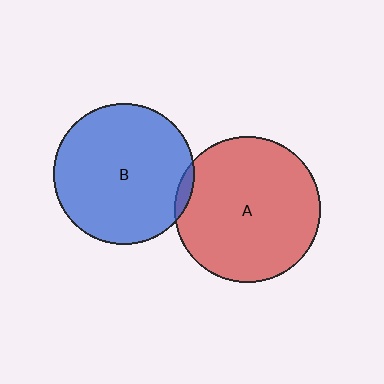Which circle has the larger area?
Circle A (red).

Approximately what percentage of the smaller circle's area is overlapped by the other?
Approximately 5%.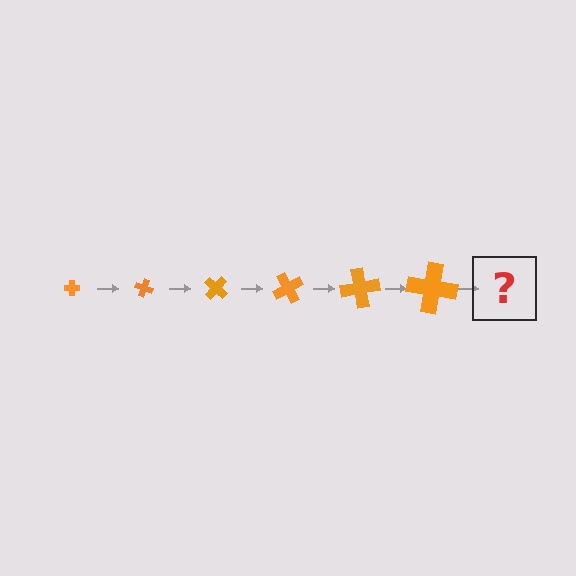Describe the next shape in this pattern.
It should be a cross, larger than the previous one and rotated 120 degrees from the start.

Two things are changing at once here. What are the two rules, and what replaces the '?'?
The two rules are that the cross grows larger each step and it rotates 20 degrees each step. The '?' should be a cross, larger than the previous one and rotated 120 degrees from the start.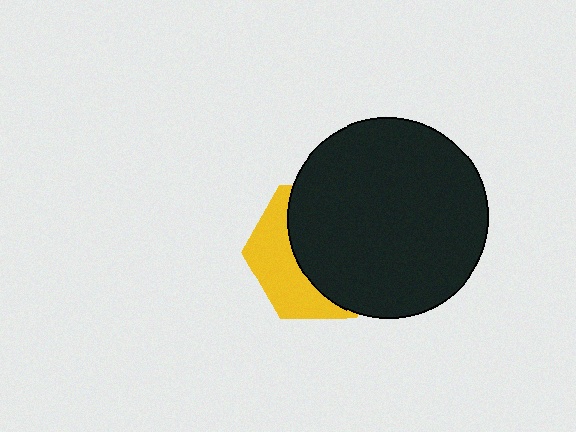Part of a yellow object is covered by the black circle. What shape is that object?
It is a hexagon.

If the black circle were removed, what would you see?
You would see the complete yellow hexagon.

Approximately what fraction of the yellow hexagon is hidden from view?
Roughly 63% of the yellow hexagon is hidden behind the black circle.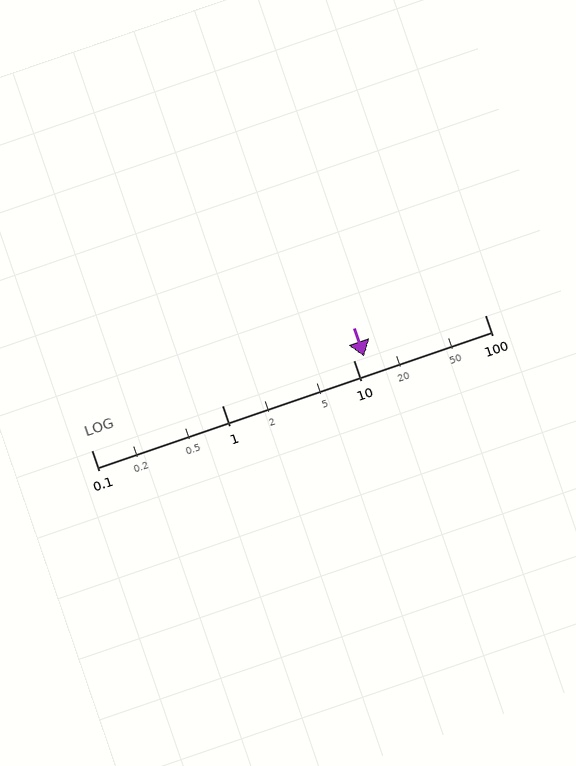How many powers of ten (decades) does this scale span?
The scale spans 3 decades, from 0.1 to 100.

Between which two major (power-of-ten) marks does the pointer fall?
The pointer is between 10 and 100.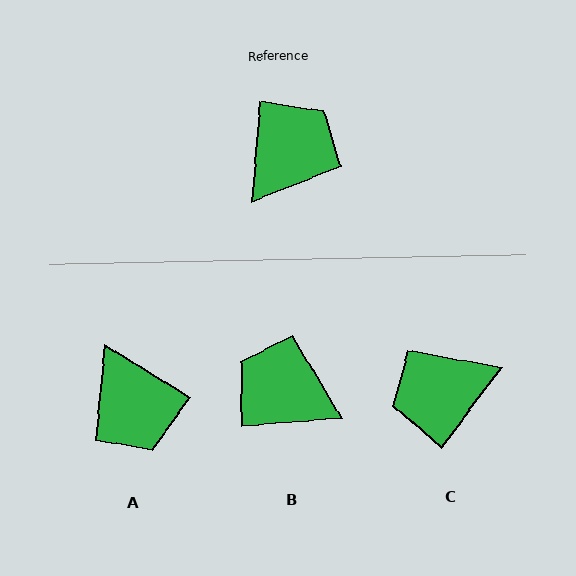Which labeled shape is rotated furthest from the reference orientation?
C, about 148 degrees away.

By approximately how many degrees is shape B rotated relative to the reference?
Approximately 99 degrees counter-clockwise.